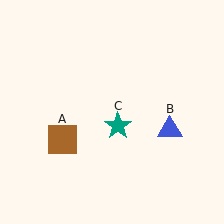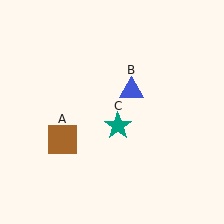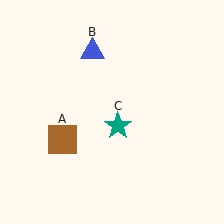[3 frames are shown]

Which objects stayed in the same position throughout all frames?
Brown square (object A) and teal star (object C) remained stationary.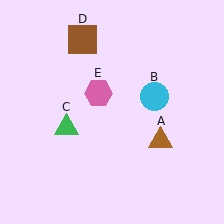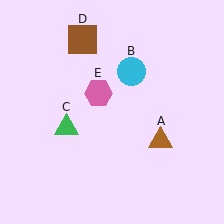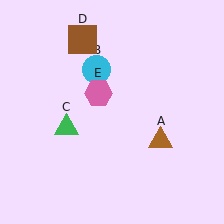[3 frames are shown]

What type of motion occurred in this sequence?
The cyan circle (object B) rotated counterclockwise around the center of the scene.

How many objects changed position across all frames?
1 object changed position: cyan circle (object B).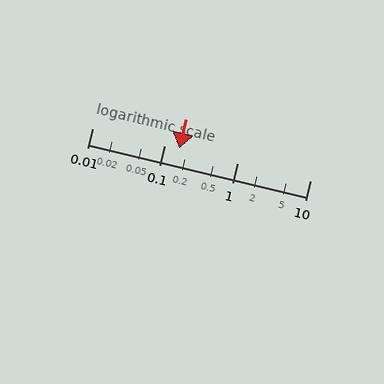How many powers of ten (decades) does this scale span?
The scale spans 3 decades, from 0.01 to 10.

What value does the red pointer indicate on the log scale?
The pointer indicates approximately 0.16.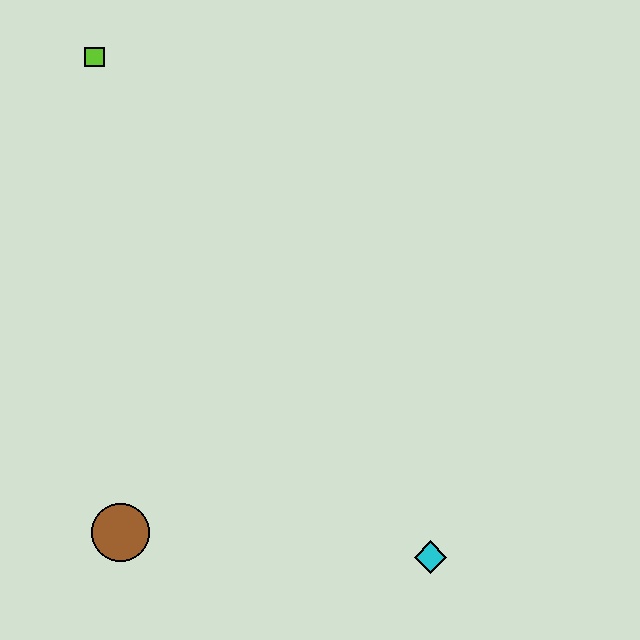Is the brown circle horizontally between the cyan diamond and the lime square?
Yes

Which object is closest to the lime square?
The brown circle is closest to the lime square.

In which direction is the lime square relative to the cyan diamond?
The lime square is above the cyan diamond.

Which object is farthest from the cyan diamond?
The lime square is farthest from the cyan diamond.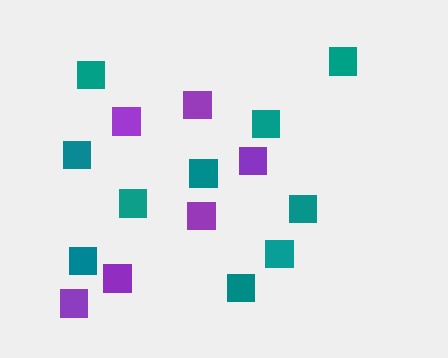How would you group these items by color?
There are 2 groups: one group of purple squares (6) and one group of teal squares (10).